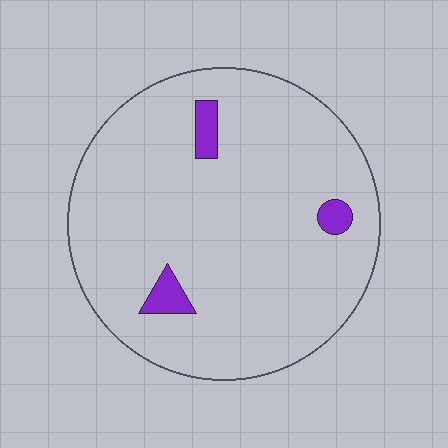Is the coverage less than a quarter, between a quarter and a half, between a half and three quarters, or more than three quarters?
Less than a quarter.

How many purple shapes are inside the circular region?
3.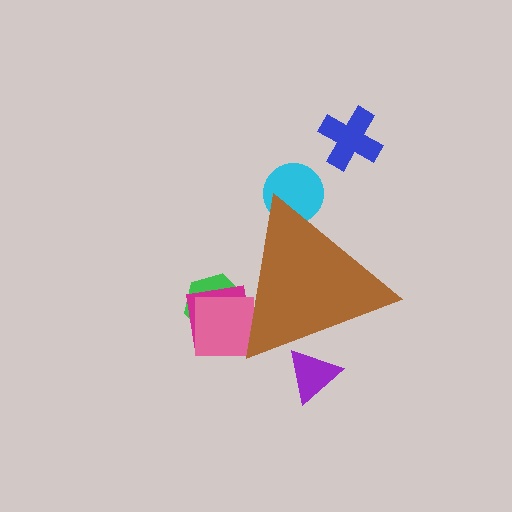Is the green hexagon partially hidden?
Yes, the green hexagon is partially hidden behind the brown triangle.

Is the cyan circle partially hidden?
Yes, the cyan circle is partially hidden behind the brown triangle.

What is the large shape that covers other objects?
A brown triangle.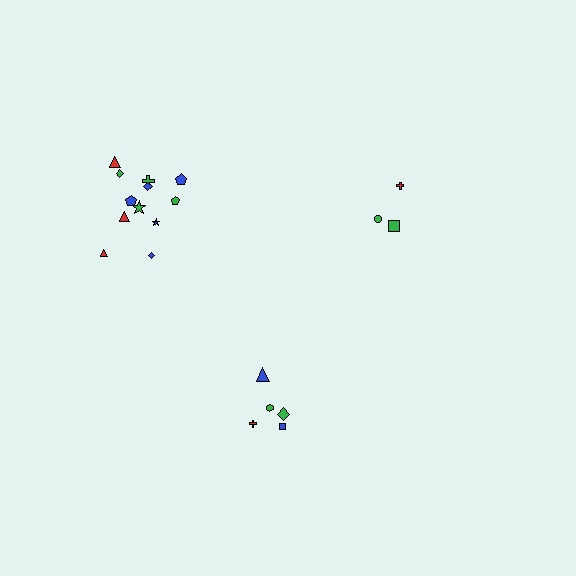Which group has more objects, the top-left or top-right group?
The top-left group.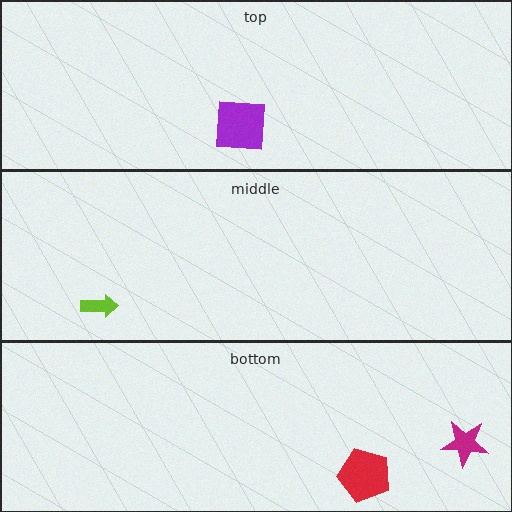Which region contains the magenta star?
The bottom region.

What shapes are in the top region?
The purple square.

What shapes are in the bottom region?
The magenta star, the red pentagon.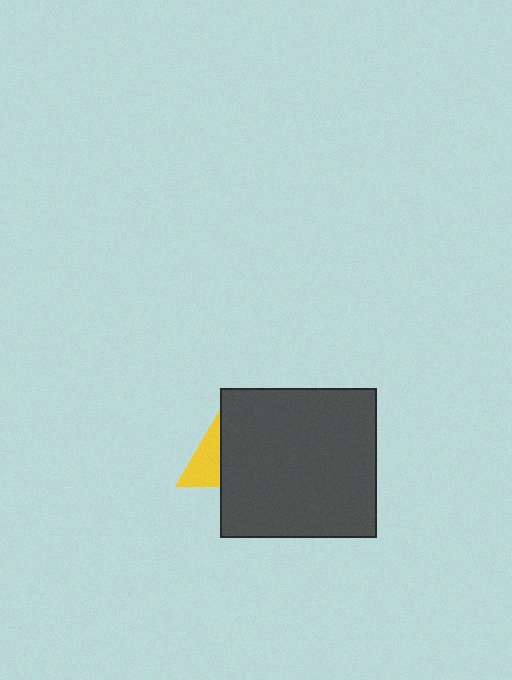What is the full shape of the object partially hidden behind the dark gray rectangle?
The partially hidden object is a yellow triangle.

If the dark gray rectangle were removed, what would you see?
You would see the complete yellow triangle.